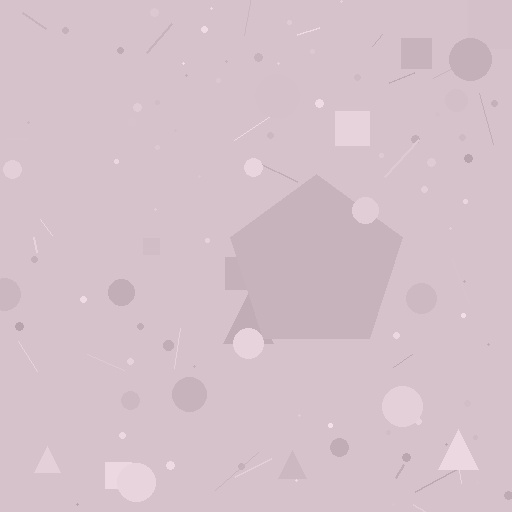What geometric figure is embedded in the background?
A pentagon is embedded in the background.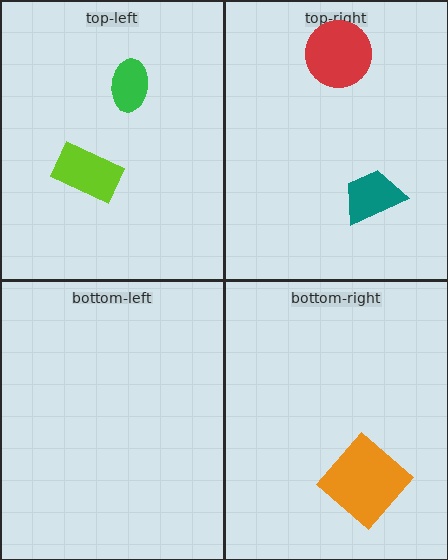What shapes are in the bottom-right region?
The orange diamond.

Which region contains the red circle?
The top-right region.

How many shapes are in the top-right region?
2.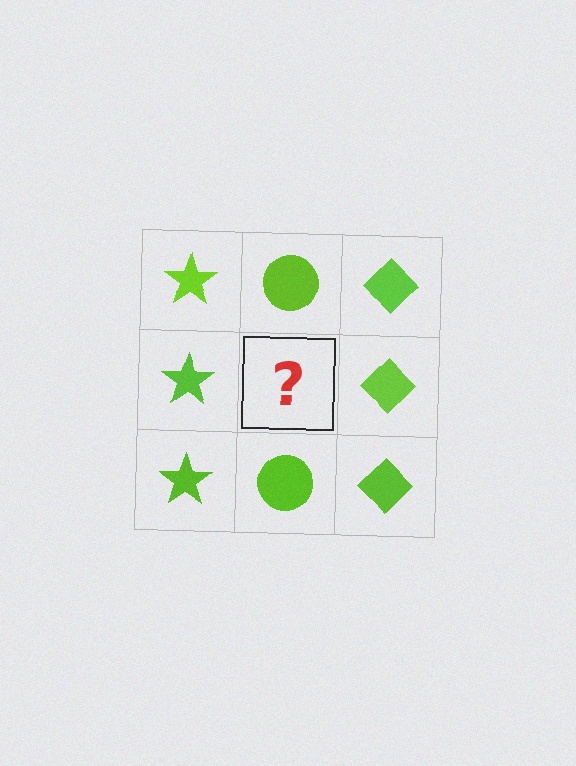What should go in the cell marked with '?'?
The missing cell should contain a lime circle.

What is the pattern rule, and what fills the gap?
The rule is that each column has a consistent shape. The gap should be filled with a lime circle.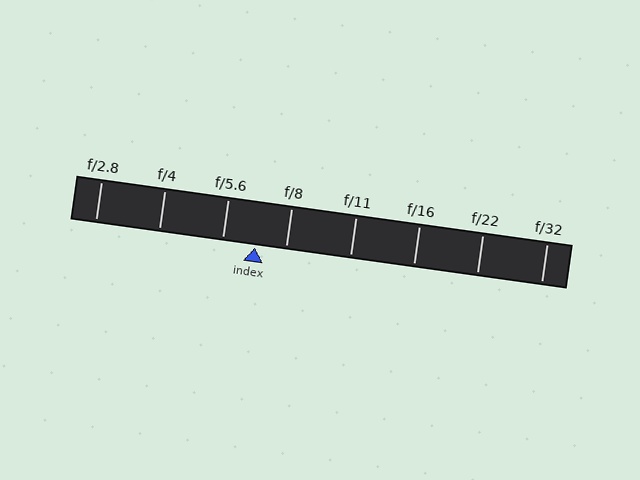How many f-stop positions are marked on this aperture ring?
There are 8 f-stop positions marked.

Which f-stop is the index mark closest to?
The index mark is closest to f/8.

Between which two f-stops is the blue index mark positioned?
The index mark is between f/5.6 and f/8.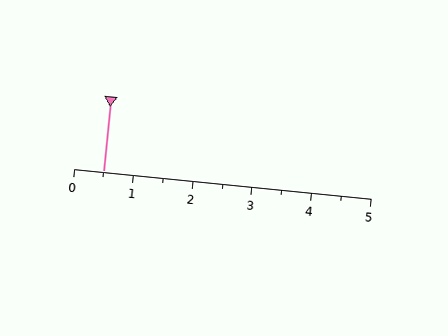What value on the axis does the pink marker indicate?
The marker indicates approximately 0.5.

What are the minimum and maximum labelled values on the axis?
The axis runs from 0 to 5.